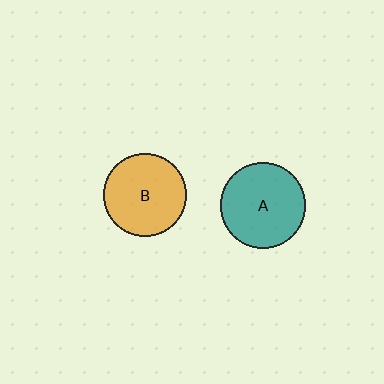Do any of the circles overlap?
No, none of the circles overlap.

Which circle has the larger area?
Circle A (teal).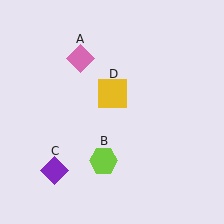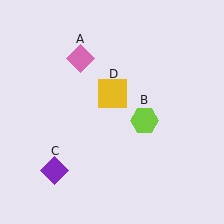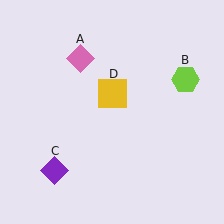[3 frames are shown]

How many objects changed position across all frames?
1 object changed position: lime hexagon (object B).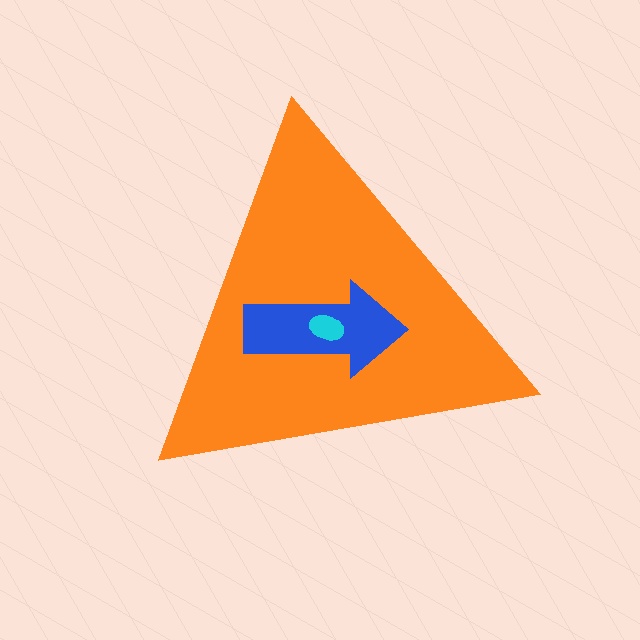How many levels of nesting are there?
3.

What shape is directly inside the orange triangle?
The blue arrow.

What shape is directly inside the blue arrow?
The cyan ellipse.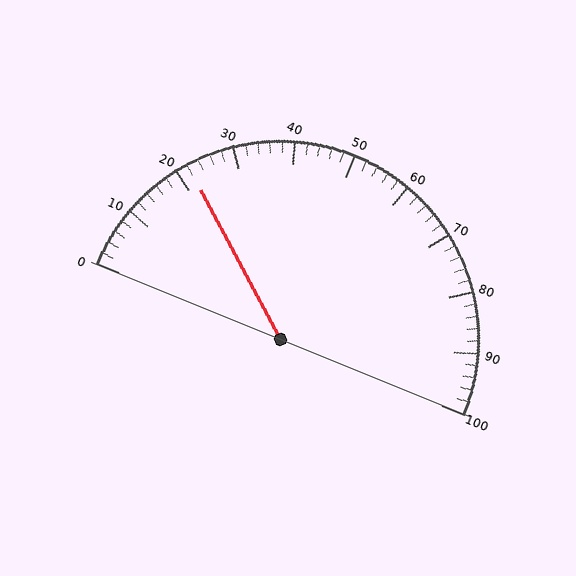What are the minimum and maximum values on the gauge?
The gauge ranges from 0 to 100.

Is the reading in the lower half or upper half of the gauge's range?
The reading is in the lower half of the range (0 to 100).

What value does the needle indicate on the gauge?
The needle indicates approximately 22.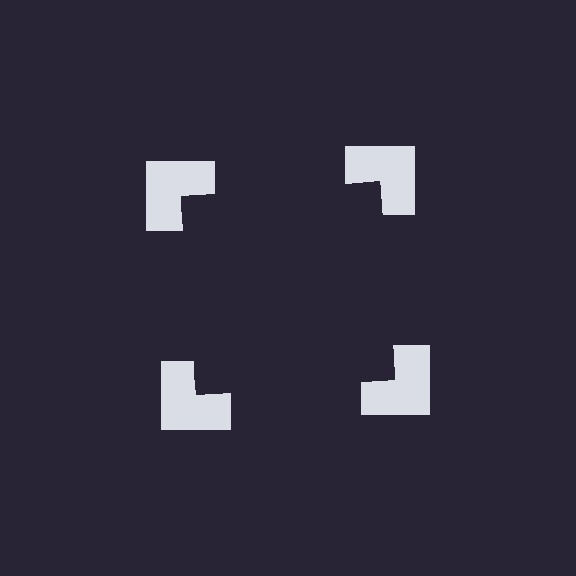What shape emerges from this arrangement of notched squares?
An illusory square — its edges are inferred from the aligned wedge cuts in the notched squares, not physically drawn.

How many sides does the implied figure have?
4 sides.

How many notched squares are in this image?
There are 4 — one at each vertex of the illusory square.